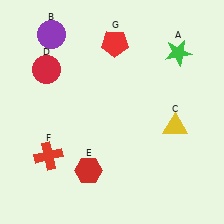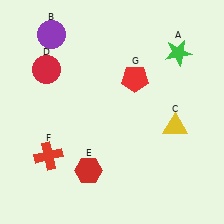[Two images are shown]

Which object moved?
The red pentagon (G) moved down.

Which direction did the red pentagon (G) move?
The red pentagon (G) moved down.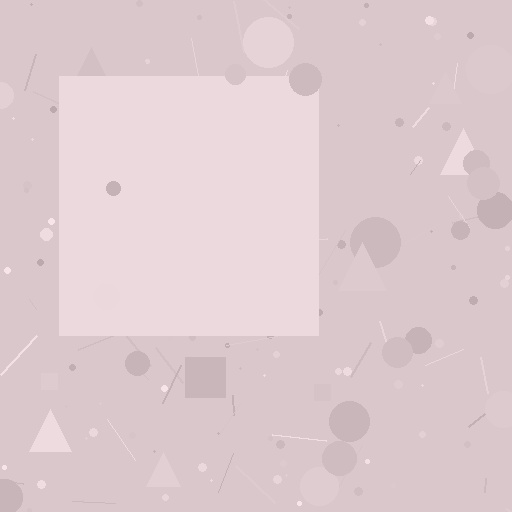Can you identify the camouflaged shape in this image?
The camouflaged shape is a square.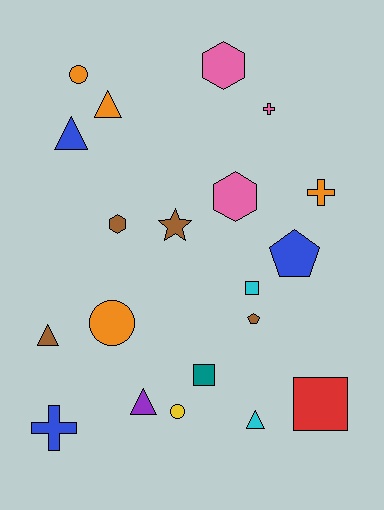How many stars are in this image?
There is 1 star.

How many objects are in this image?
There are 20 objects.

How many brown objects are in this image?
There are 4 brown objects.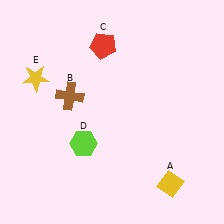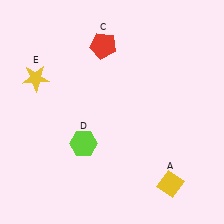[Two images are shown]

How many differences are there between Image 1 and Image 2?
There is 1 difference between the two images.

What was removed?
The brown cross (B) was removed in Image 2.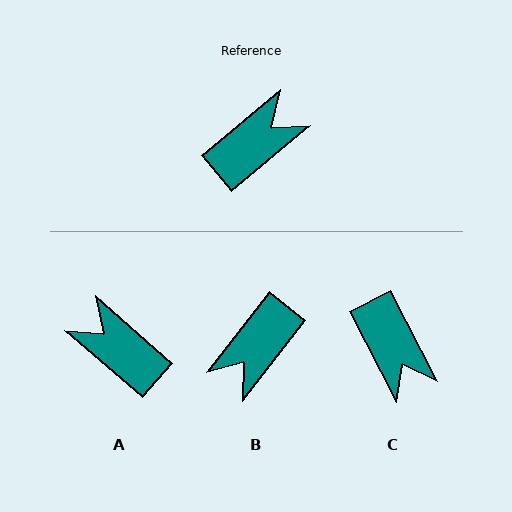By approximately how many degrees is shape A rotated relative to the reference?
Approximately 99 degrees counter-clockwise.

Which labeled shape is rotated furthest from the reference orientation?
B, about 168 degrees away.